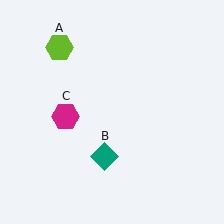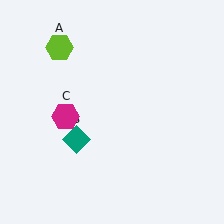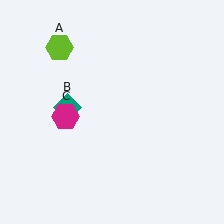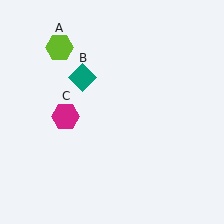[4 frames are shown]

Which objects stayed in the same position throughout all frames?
Lime hexagon (object A) and magenta hexagon (object C) remained stationary.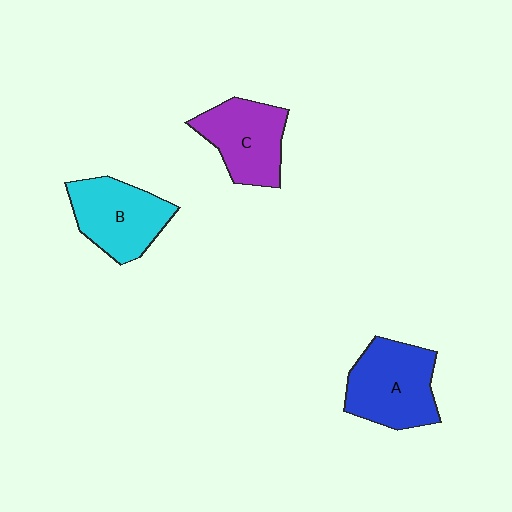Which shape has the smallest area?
Shape C (purple).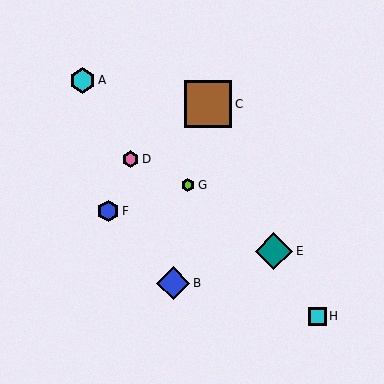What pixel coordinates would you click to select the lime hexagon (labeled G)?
Click at (188, 185) to select the lime hexagon G.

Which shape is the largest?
The brown square (labeled C) is the largest.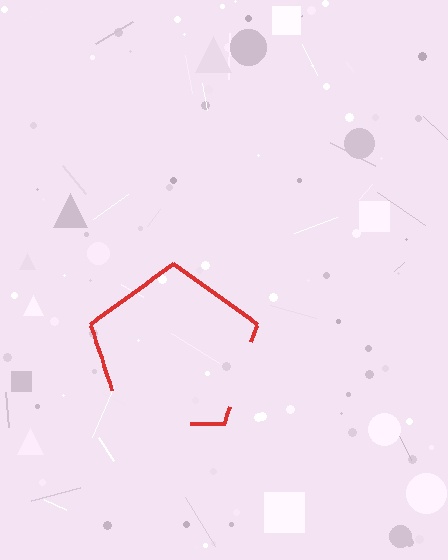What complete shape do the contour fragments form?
The contour fragments form a pentagon.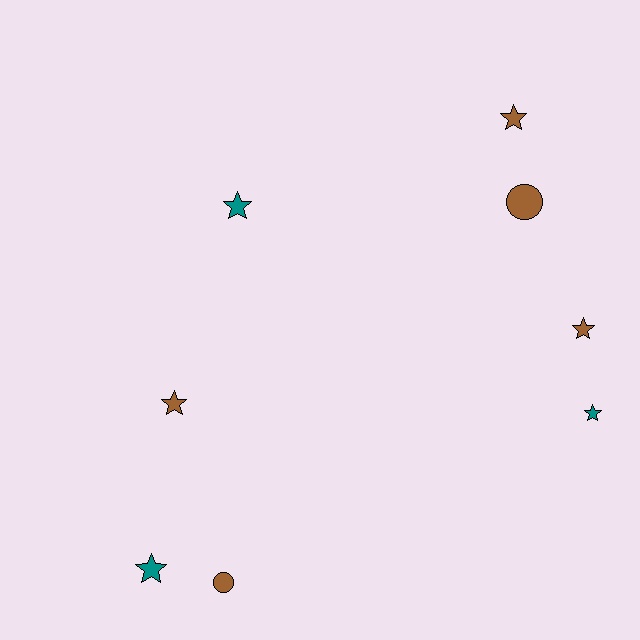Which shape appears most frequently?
Star, with 6 objects.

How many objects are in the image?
There are 8 objects.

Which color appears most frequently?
Brown, with 5 objects.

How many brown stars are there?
There are 3 brown stars.